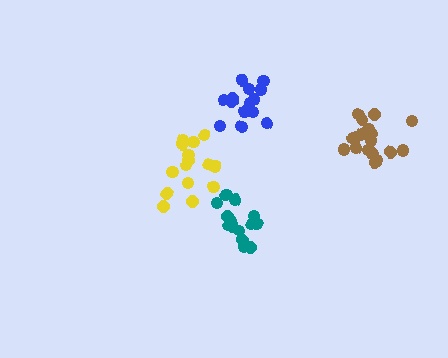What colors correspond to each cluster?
The clusters are colored: yellow, teal, brown, blue.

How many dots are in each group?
Group 1: 16 dots, Group 2: 14 dots, Group 3: 20 dots, Group 4: 14 dots (64 total).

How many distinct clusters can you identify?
There are 4 distinct clusters.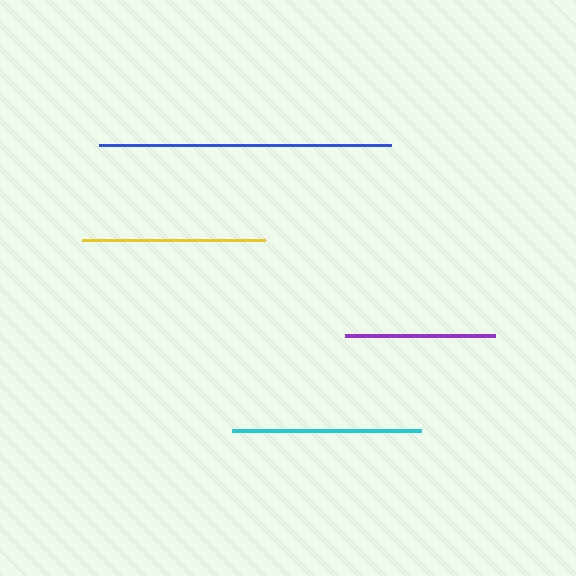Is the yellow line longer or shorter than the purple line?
The yellow line is longer than the purple line.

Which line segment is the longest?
The blue line is the longest at approximately 292 pixels.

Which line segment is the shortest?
The purple line is the shortest at approximately 150 pixels.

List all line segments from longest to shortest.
From longest to shortest: blue, cyan, yellow, purple.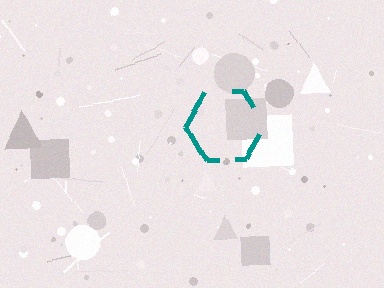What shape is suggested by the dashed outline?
The dashed outline suggests a hexagon.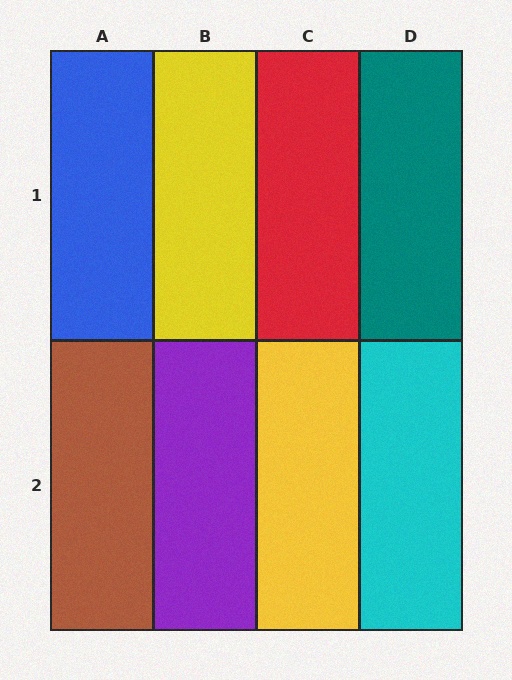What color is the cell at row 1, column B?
Yellow.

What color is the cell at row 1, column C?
Red.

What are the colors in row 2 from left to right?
Brown, purple, yellow, cyan.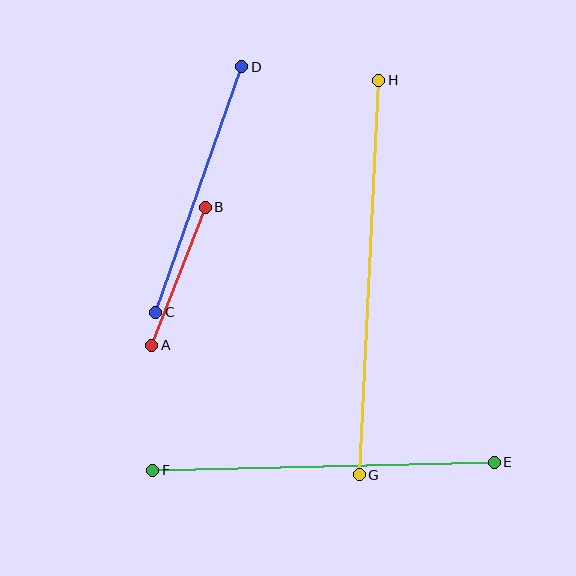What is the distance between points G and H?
The distance is approximately 395 pixels.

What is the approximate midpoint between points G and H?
The midpoint is at approximately (369, 277) pixels.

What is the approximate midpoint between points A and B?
The midpoint is at approximately (179, 276) pixels.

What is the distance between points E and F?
The distance is approximately 342 pixels.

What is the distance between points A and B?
The distance is approximately 148 pixels.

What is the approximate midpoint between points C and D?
The midpoint is at approximately (199, 190) pixels.